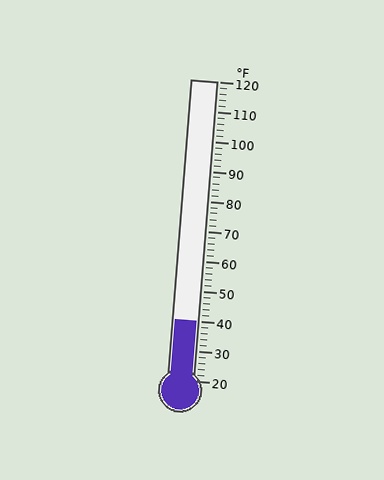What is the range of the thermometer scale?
The thermometer scale ranges from 20°F to 120°F.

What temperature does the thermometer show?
The thermometer shows approximately 40°F.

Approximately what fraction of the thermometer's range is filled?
The thermometer is filled to approximately 20% of its range.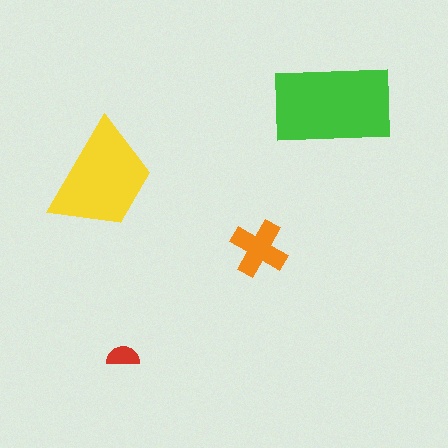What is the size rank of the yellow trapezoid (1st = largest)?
2nd.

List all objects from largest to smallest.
The green rectangle, the yellow trapezoid, the orange cross, the red semicircle.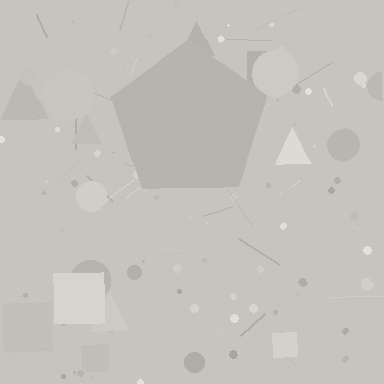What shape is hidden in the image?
A pentagon is hidden in the image.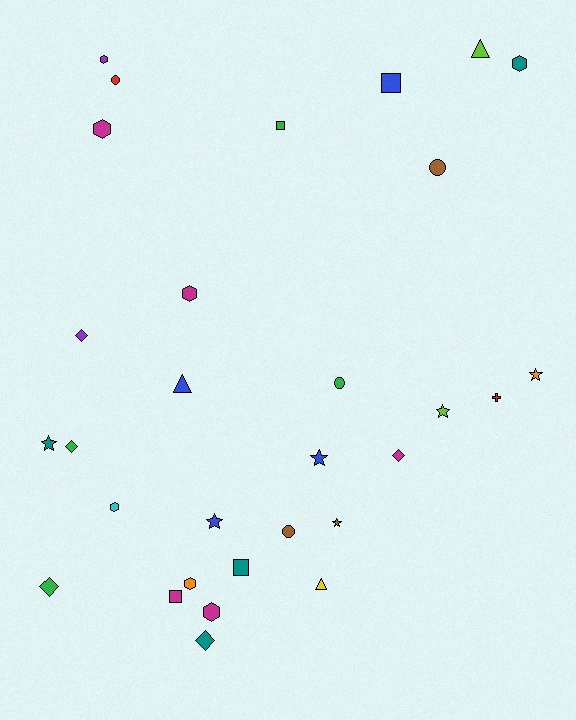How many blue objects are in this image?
There are 4 blue objects.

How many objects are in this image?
There are 30 objects.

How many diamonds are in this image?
There are 5 diamonds.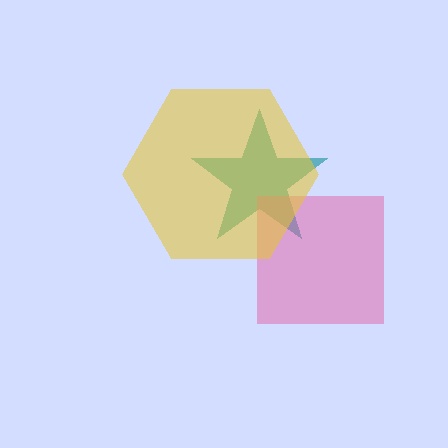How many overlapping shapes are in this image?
There are 3 overlapping shapes in the image.